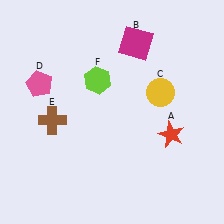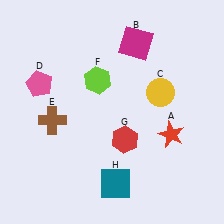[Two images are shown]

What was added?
A red hexagon (G), a teal square (H) were added in Image 2.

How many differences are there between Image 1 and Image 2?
There are 2 differences between the two images.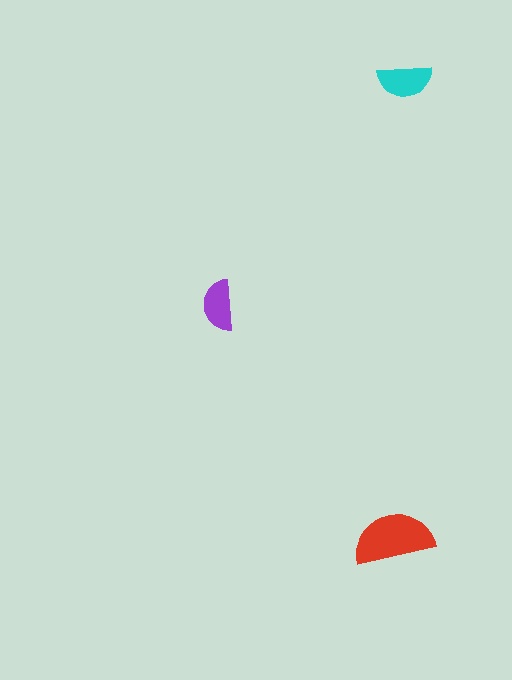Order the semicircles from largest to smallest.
the red one, the cyan one, the purple one.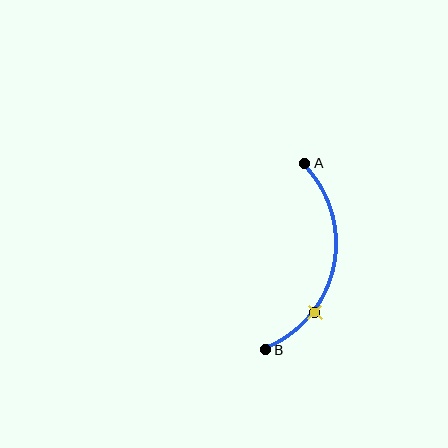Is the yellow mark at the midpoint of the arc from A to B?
No. The yellow mark lies on the arc but is closer to endpoint B. The arc midpoint would be at the point on the curve equidistant along the arc from both A and B.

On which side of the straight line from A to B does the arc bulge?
The arc bulges to the right of the straight line connecting A and B.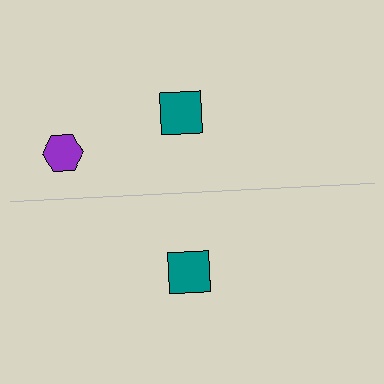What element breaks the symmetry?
A purple hexagon is missing from the bottom side.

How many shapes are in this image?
There are 3 shapes in this image.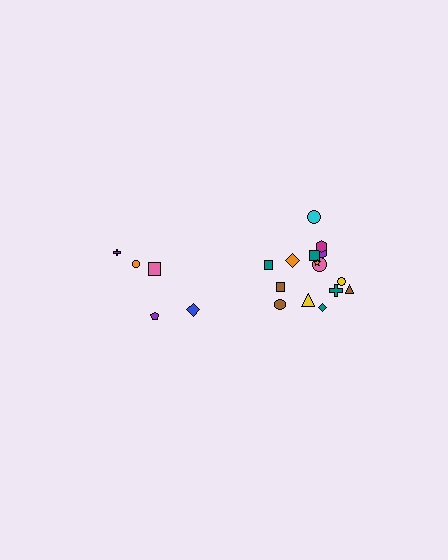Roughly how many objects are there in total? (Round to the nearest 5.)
Roughly 20 objects in total.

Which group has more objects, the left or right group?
The right group.